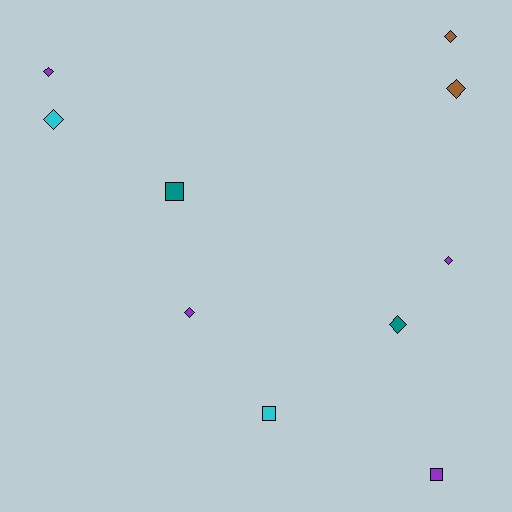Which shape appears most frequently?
Diamond, with 7 objects.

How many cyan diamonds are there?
There is 1 cyan diamond.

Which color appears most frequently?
Purple, with 4 objects.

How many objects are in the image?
There are 10 objects.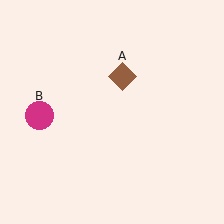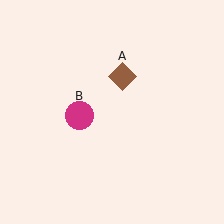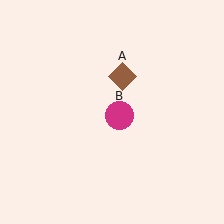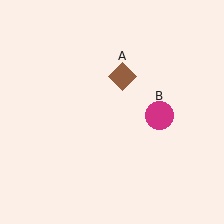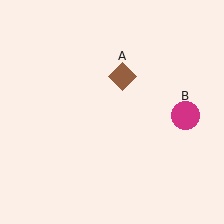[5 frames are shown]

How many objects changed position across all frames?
1 object changed position: magenta circle (object B).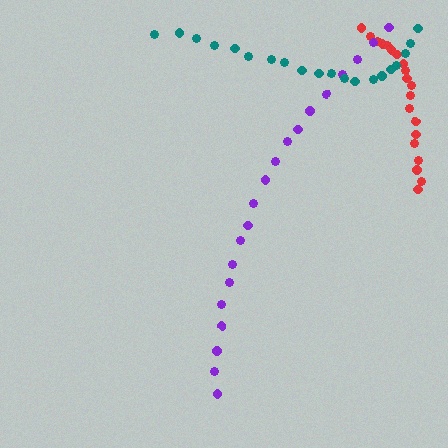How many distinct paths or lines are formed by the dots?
There are 3 distinct paths.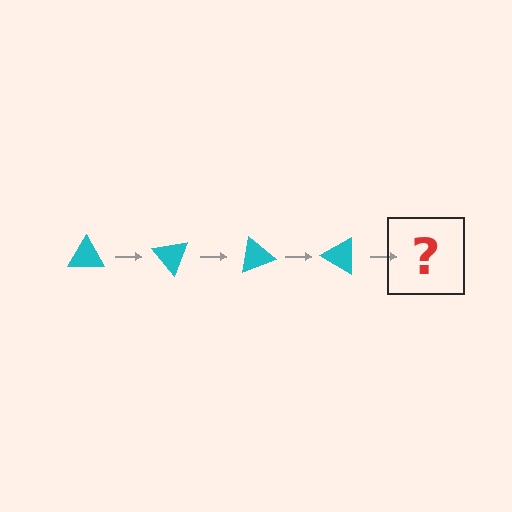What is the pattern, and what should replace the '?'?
The pattern is that the triangle rotates 50 degrees each step. The '?' should be a cyan triangle rotated 200 degrees.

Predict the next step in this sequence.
The next step is a cyan triangle rotated 200 degrees.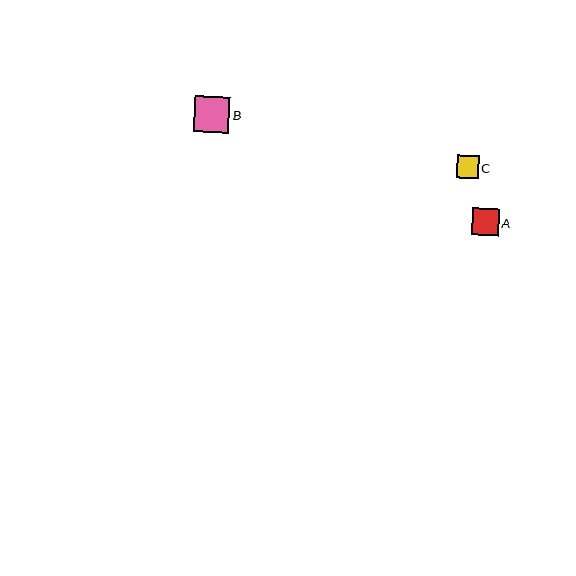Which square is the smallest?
Square C is the smallest with a size of approximately 22 pixels.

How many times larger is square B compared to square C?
Square B is approximately 1.6 times the size of square C.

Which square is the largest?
Square B is the largest with a size of approximately 36 pixels.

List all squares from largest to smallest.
From largest to smallest: B, A, C.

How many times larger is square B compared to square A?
Square B is approximately 1.3 times the size of square A.